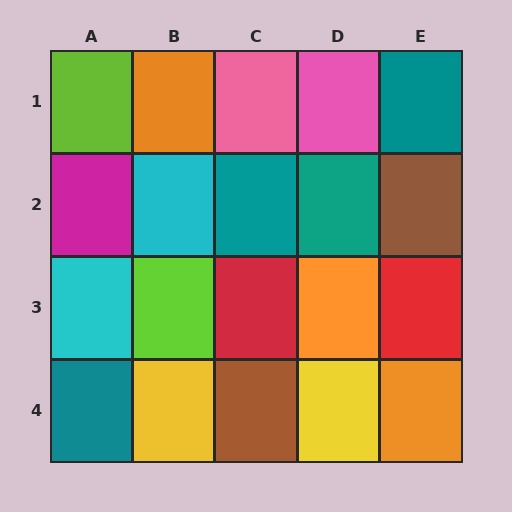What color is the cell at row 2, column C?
Teal.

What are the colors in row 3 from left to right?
Cyan, lime, red, orange, red.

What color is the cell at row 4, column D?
Yellow.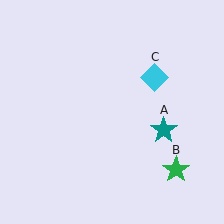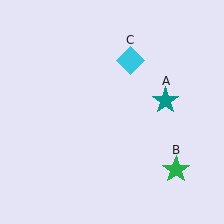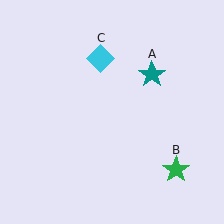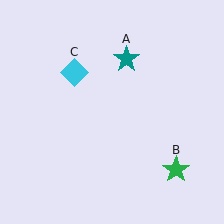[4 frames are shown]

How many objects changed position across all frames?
2 objects changed position: teal star (object A), cyan diamond (object C).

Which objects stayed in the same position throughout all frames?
Green star (object B) remained stationary.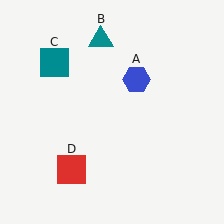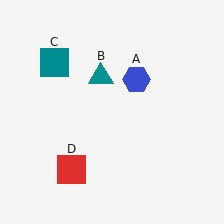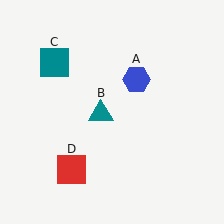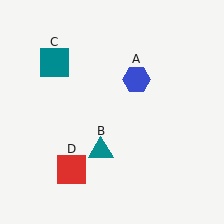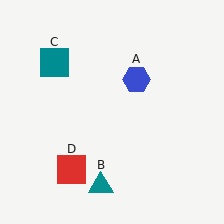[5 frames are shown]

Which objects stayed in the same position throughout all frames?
Blue hexagon (object A) and teal square (object C) and red square (object D) remained stationary.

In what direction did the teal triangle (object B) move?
The teal triangle (object B) moved down.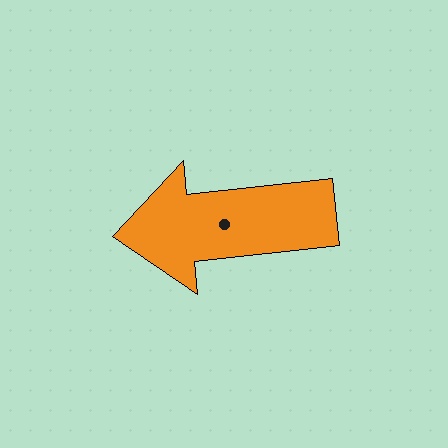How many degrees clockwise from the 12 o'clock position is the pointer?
Approximately 264 degrees.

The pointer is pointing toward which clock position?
Roughly 9 o'clock.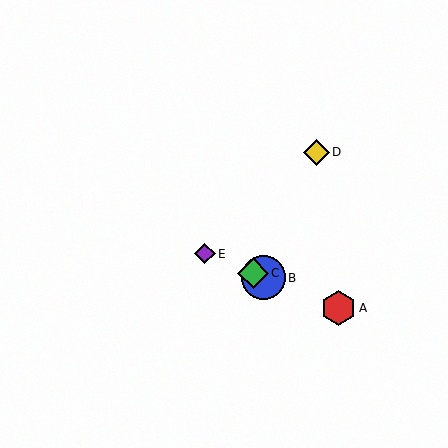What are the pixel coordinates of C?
Object C is at (253, 273).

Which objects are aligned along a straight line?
Objects A, B, C, E are aligned along a straight line.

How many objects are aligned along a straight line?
4 objects (A, B, C, E) are aligned along a straight line.